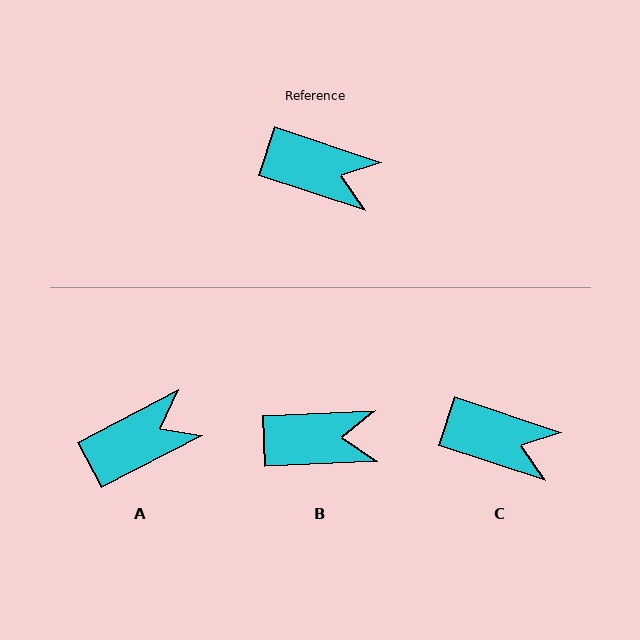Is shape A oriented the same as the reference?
No, it is off by about 46 degrees.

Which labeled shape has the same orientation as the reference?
C.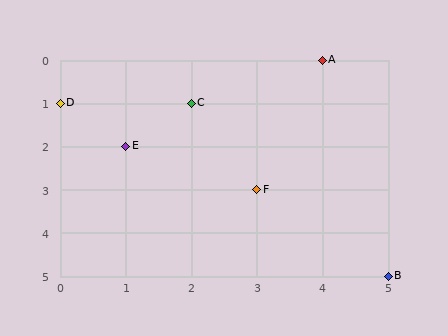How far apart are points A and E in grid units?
Points A and E are 3 columns and 2 rows apart (about 3.6 grid units diagonally).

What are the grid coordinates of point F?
Point F is at grid coordinates (3, 3).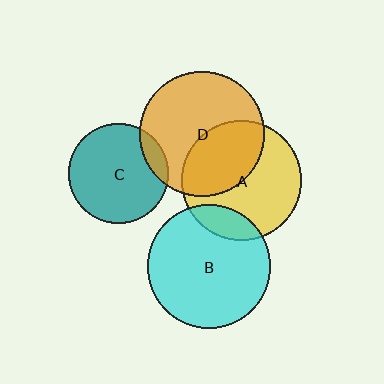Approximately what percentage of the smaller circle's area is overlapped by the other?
Approximately 40%.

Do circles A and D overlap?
Yes.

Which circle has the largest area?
Circle D (orange).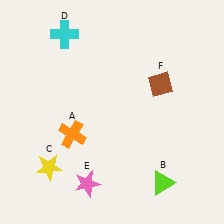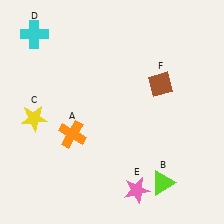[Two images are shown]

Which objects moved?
The objects that moved are: the yellow star (C), the cyan cross (D), the pink star (E).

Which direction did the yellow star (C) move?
The yellow star (C) moved up.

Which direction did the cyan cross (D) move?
The cyan cross (D) moved left.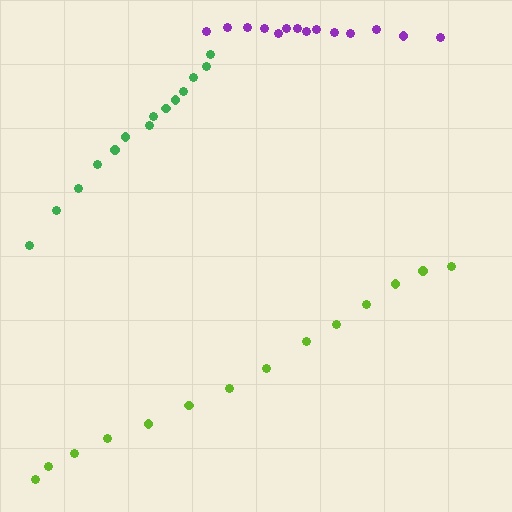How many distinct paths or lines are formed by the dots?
There are 3 distinct paths.